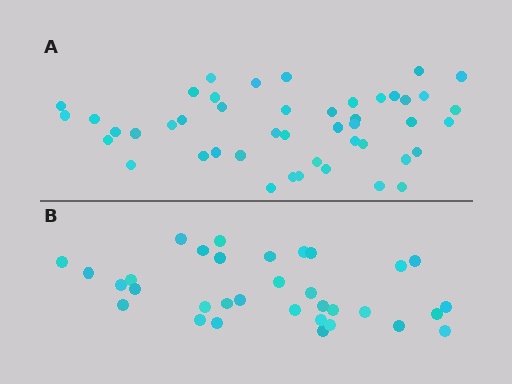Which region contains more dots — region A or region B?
Region A (the top region) has more dots.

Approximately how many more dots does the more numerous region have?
Region A has approximately 15 more dots than region B.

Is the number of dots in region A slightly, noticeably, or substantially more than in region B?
Region A has noticeably more, but not dramatically so. The ratio is roughly 1.4 to 1.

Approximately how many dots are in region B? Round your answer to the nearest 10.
About 30 dots. (The exact count is 33, which rounds to 30.)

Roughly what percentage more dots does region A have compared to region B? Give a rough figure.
About 40% more.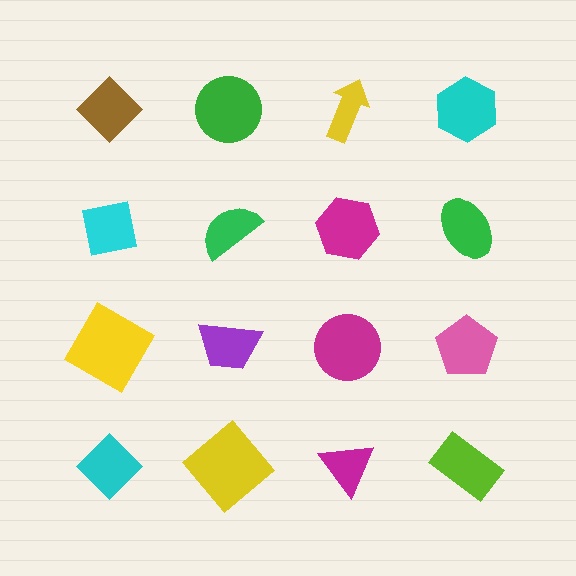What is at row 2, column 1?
A cyan square.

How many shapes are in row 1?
4 shapes.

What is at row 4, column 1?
A cyan diamond.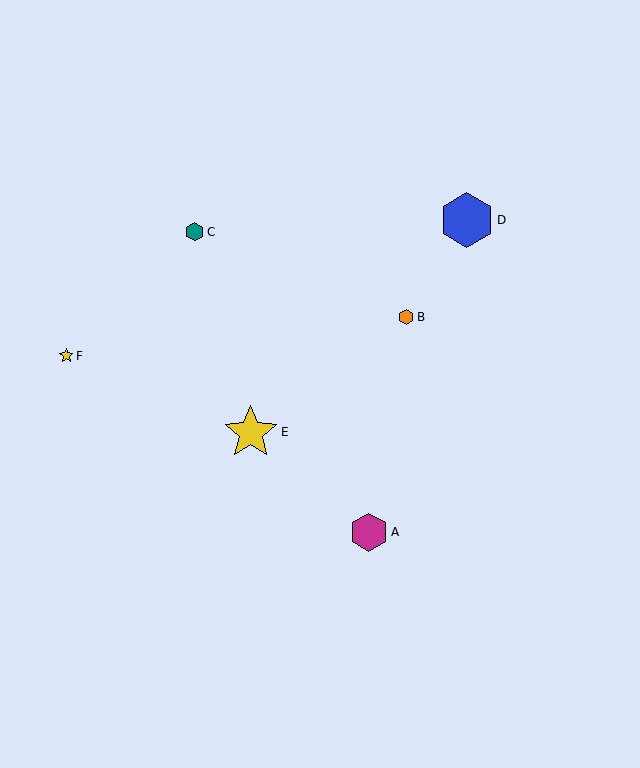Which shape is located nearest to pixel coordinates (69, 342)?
The yellow star (labeled F) at (66, 356) is nearest to that location.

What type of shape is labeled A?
Shape A is a magenta hexagon.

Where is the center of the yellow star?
The center of the yellow star is at (251, 432).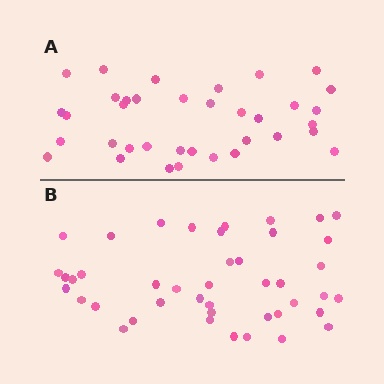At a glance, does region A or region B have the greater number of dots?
Region B (the bottom region) has more dots.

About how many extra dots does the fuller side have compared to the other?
Region B has roughly 8 or so more dots than region A.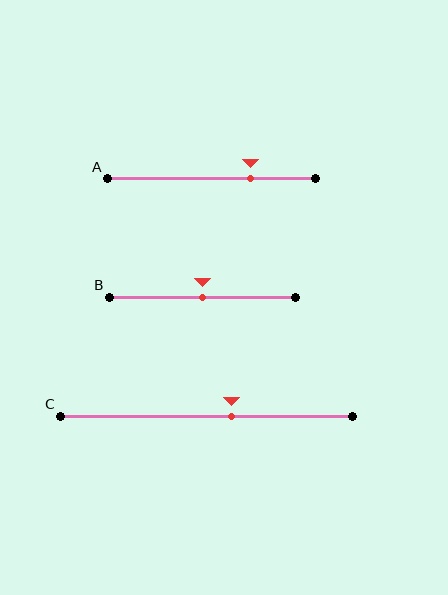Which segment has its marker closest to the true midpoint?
Segment B has its marker closest to the true midpoint.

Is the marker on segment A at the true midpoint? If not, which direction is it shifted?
No, the marker on segment A is shifted to the right by about 18% of the segment length.